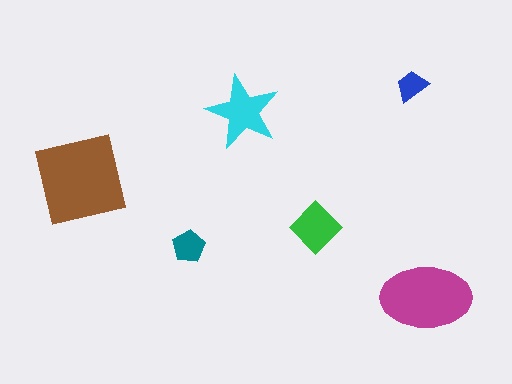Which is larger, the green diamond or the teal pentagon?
The green diamond.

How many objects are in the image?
There are 6 objects in the image.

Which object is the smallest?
The blue trapezoid.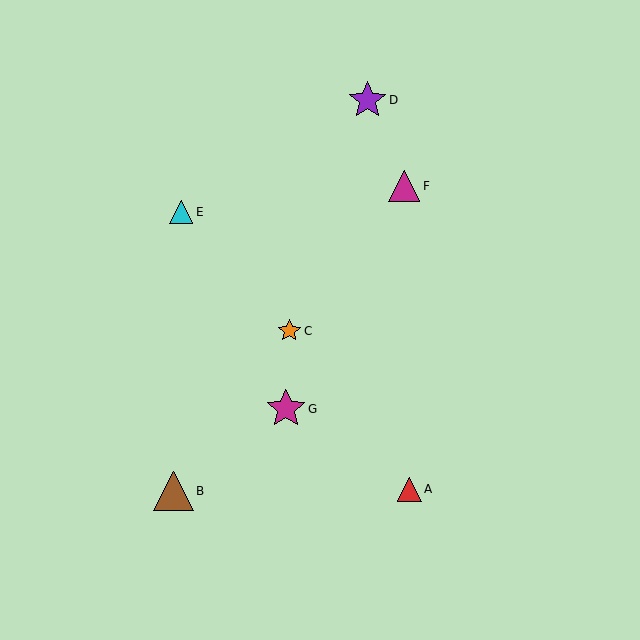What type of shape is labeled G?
Shape G is a magenta star.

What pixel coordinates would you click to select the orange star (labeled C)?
Click at (289, 331) to select the orange star C.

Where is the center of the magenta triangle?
The center of the magenta triangle is at (404, 186).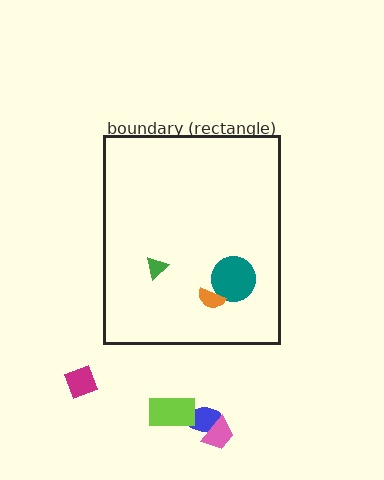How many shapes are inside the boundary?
3 inside, 4 outside.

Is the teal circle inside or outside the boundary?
Inside.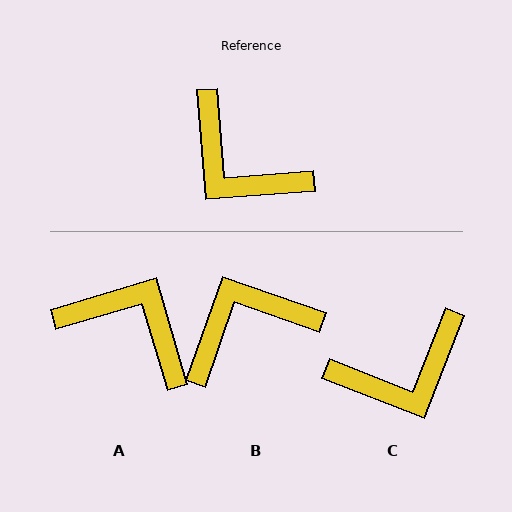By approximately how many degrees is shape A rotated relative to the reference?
Approximately 168 degrees clockwise.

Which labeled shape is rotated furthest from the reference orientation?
A, about 168 degrees away.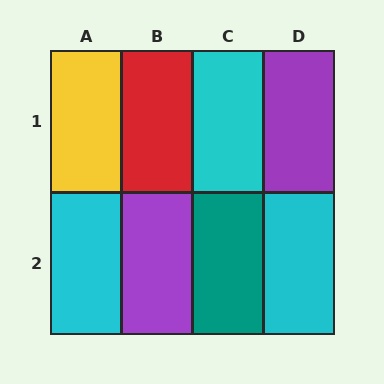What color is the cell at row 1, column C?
Cyan.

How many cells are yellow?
1 cell is yellow.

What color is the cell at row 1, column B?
Red.